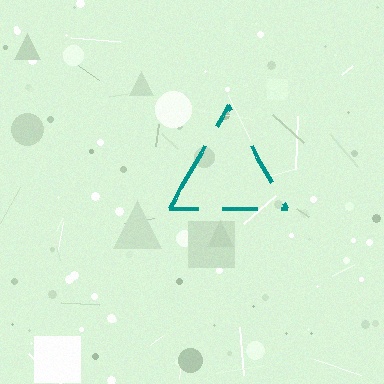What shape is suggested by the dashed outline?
The dashed outline suggests a triangle.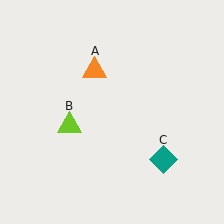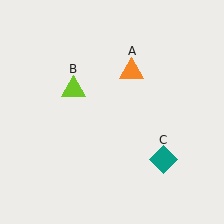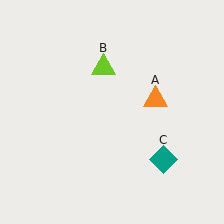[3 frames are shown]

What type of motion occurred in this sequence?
The orange triangle (object A), lime triangle (object B) rotated clockwise around the center of the scene.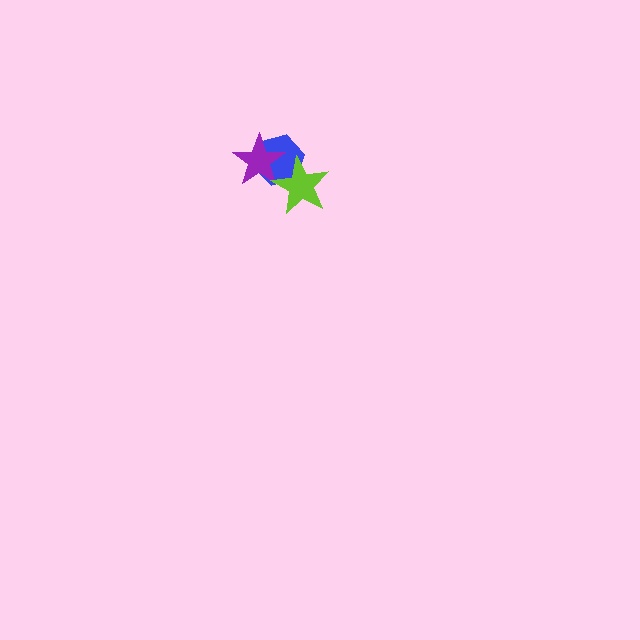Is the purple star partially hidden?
Yes, it is partially covered by another shape.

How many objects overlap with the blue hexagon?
2 objects overlap with the blue hexagon.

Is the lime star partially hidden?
No, no other shape covers it.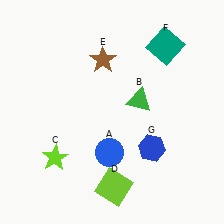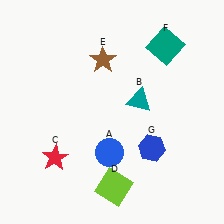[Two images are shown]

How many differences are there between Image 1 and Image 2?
There are 2 differences between the two images.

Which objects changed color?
B changed from green to teal. C changed from lime to red.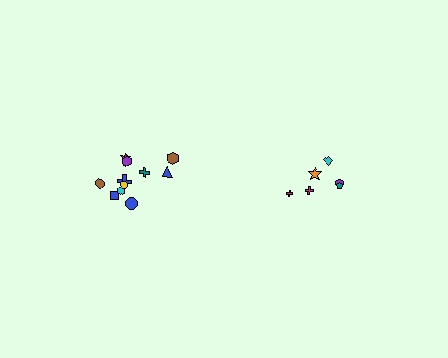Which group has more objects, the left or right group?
The left group.